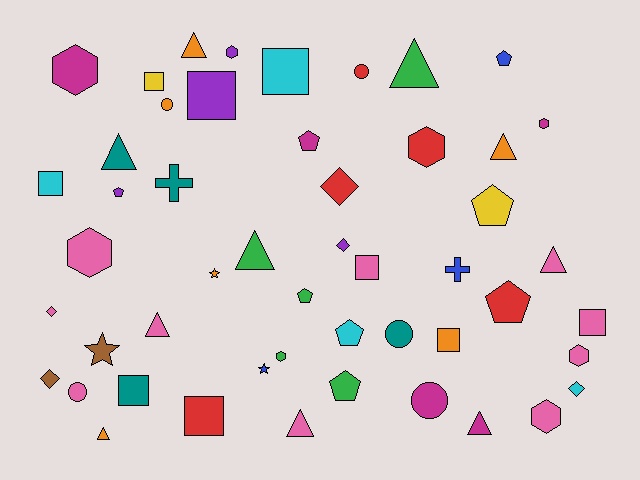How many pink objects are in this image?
There are 10 pink objects.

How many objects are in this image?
There are 50 objects.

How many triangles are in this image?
There are 10 triangles.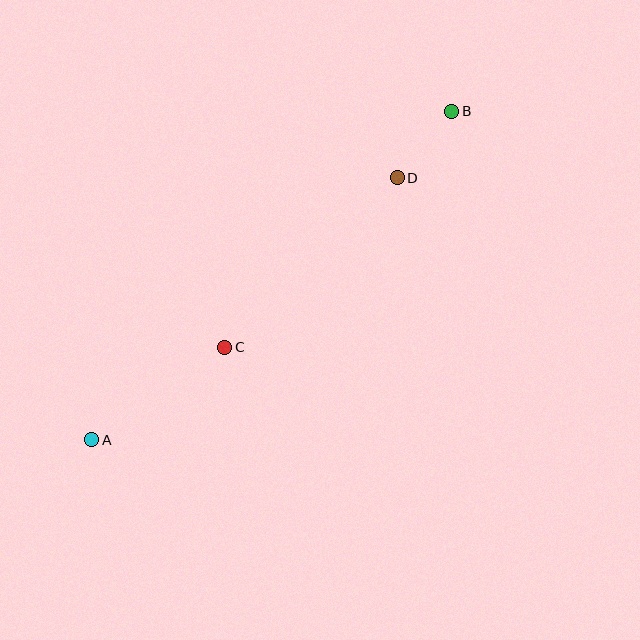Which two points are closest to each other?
Points B and D are closest to each other.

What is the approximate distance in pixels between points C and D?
The distance between C and D is approximately 242 pixels.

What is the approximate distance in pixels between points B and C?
The distance between B and C is approximately 327 pixels.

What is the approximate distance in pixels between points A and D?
The distance between A and D is approximately 402 pixels.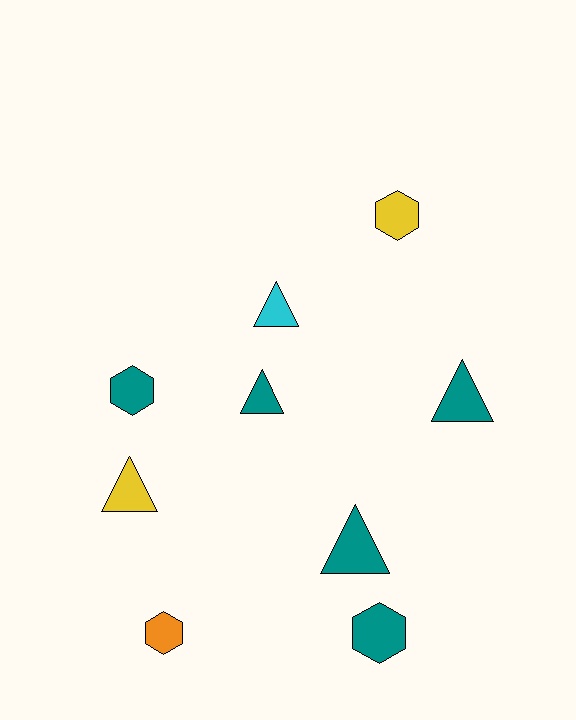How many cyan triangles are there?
There is 1 cyan triangle.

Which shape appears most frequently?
Triangle, with 5 objects.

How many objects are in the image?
There are 9 objects.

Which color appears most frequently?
Teal, with 5 objects.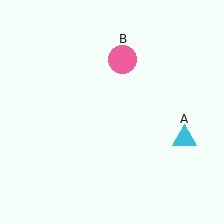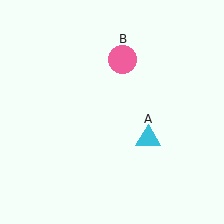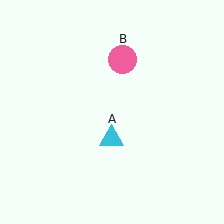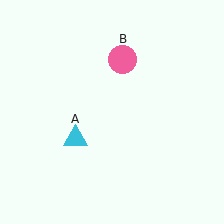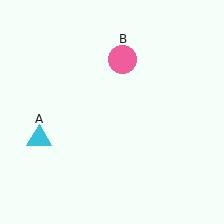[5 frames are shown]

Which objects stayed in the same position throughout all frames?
Pink circle (object B) remained stationary.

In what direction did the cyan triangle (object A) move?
The cyan triangle (object A) moved left.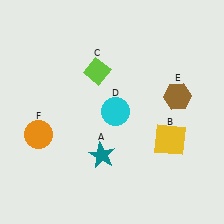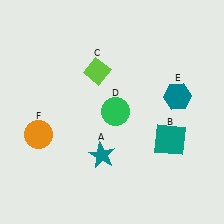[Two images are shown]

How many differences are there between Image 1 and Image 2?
There are 3 differences between the two images.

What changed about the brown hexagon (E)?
In Image 1, E is brown. In Image 2, it changed to teal.